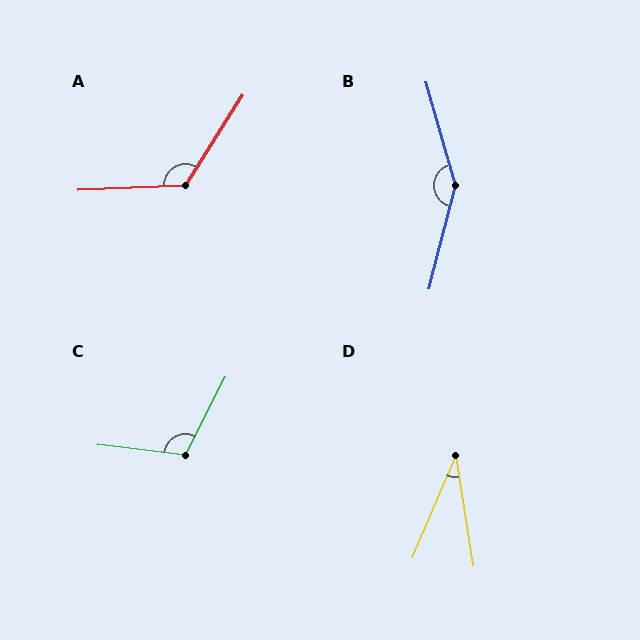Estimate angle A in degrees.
Approximately 125 degrees.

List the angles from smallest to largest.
D (32°), C (111°), A (125°), B (150°).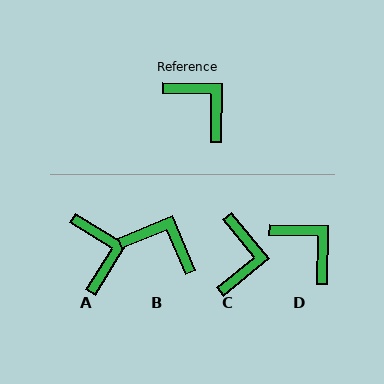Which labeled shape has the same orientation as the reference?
D.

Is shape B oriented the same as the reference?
No, it is off by about 24 degrees.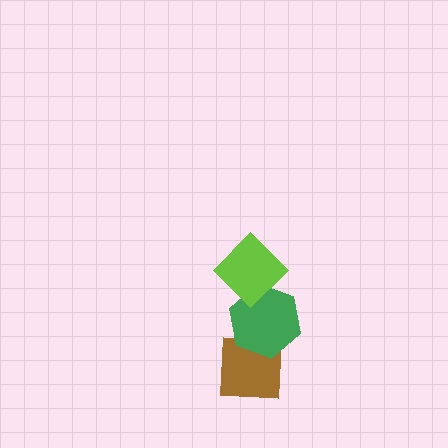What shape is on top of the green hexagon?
The lime diamond is on top of the green hexagon.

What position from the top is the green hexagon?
The green hexagon is 2nd from the top.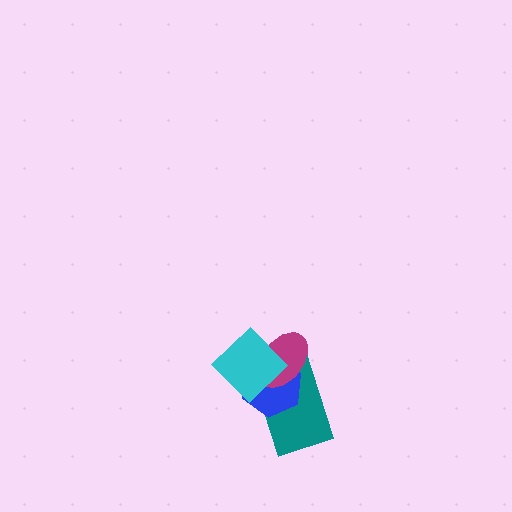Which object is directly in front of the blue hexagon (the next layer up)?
The magenta ellipse is directly in front of the blue hexagon.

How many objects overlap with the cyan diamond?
3 objects overlap with the cyan diamond.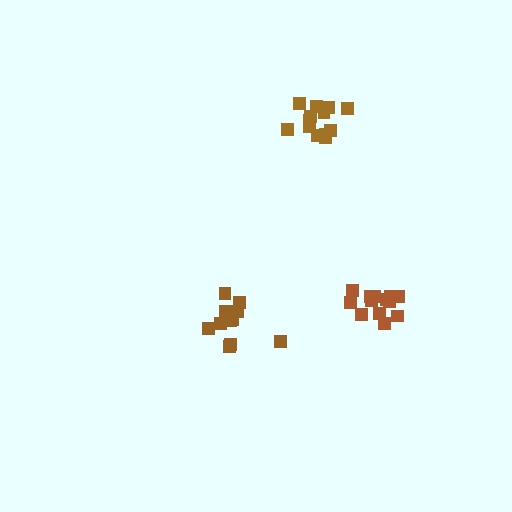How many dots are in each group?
Group 1: 13 dots, Group 2: 13 dots, Group 3: 11 dots (37 total).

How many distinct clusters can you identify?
There are 3 distinct clusters.